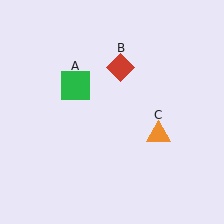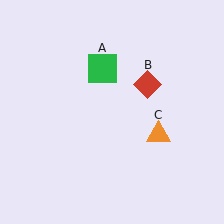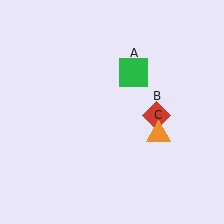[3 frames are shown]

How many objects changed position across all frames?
2 objects changed position: green square (object A), red diamond (object B).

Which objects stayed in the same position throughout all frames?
Orange triangle (object C) remained stationary.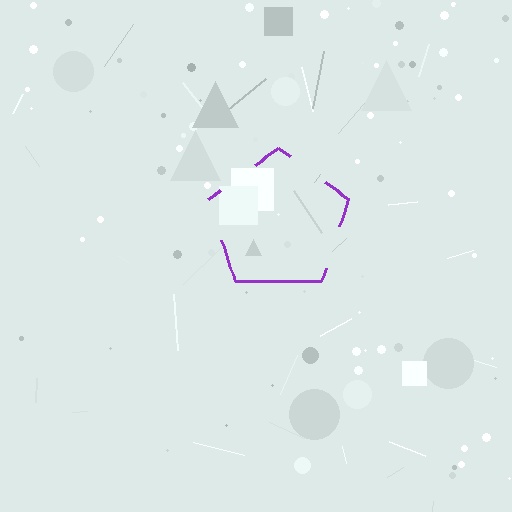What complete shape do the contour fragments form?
The contour fragments form a pentagon.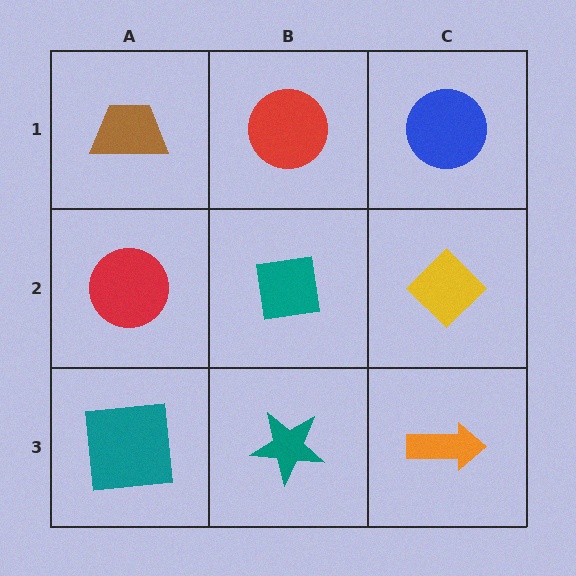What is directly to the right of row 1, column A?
A red circle.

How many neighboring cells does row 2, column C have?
3.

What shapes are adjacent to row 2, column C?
A blue circle (row 1, column C), an orange arrow (row 3, column C), a teal square (row 2, column B).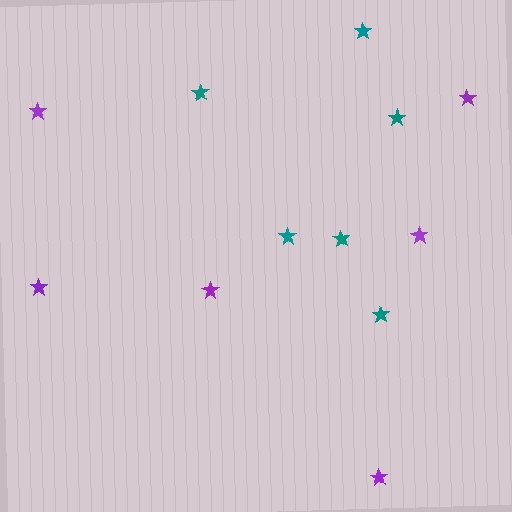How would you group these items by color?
There are 2 groups: one group of purple stars (6) and one group of teal stars (6).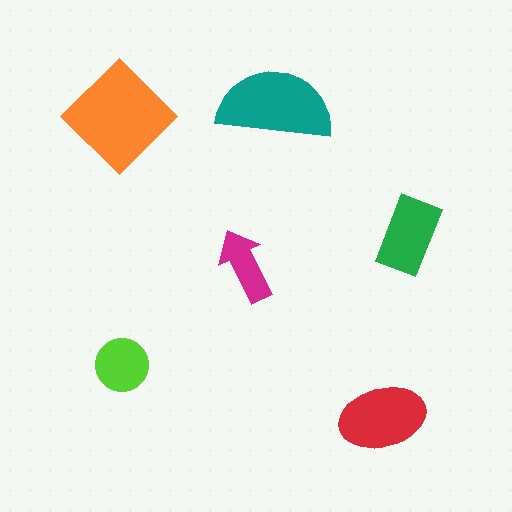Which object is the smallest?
The magenta arrow.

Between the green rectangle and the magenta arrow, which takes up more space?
The green rectangle.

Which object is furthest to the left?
The orange diamond is leftmost.